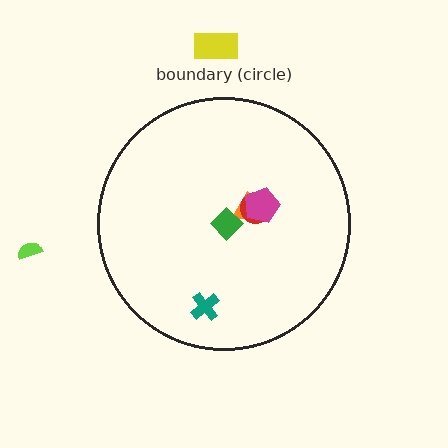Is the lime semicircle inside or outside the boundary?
Outside.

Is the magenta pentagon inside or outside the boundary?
Inside.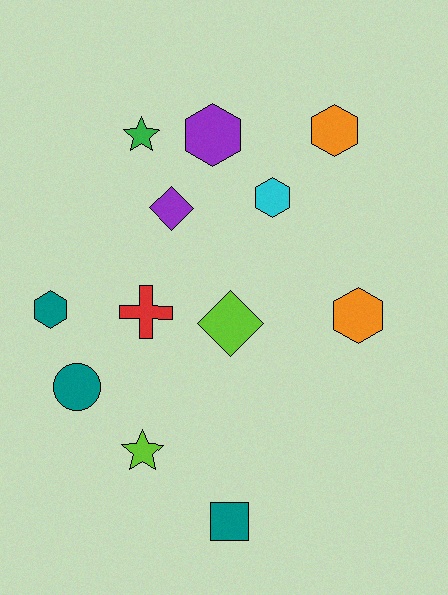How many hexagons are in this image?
There are 5 hexagons.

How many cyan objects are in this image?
There is 1 cyan object.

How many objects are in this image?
There are 12 objects.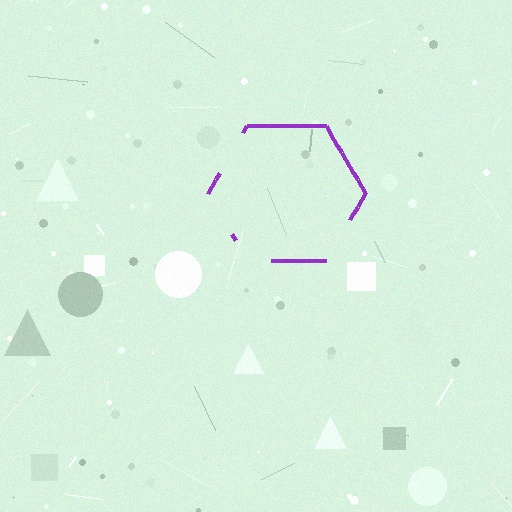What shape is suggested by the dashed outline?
The dashed outline suggests a hexagon.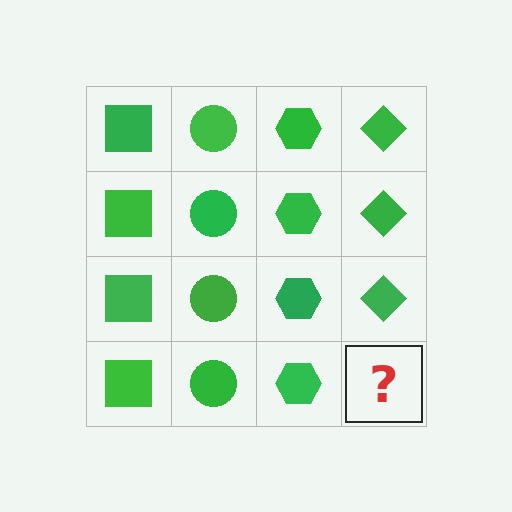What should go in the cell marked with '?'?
The missing cell should contain a green diamond.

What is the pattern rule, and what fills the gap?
The rule is that each column has a consistent shape. The gap should be filled with a green diamond.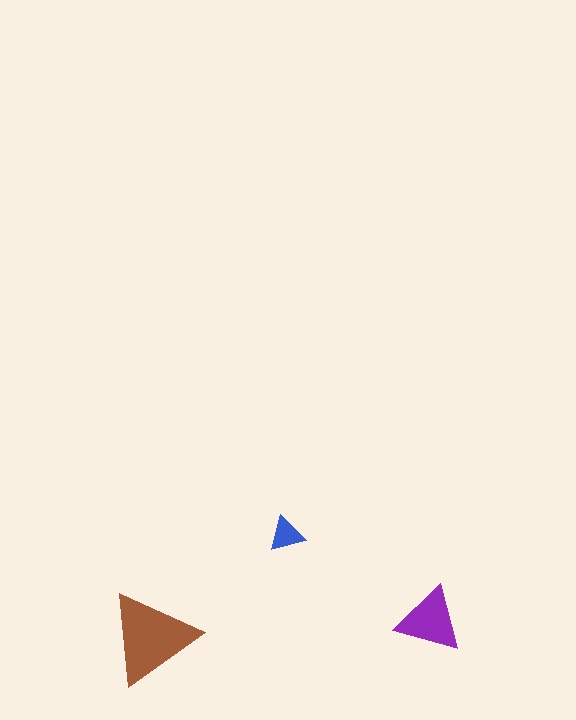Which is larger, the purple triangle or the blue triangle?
The purple one.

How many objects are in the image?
There are 3 objects in the image.